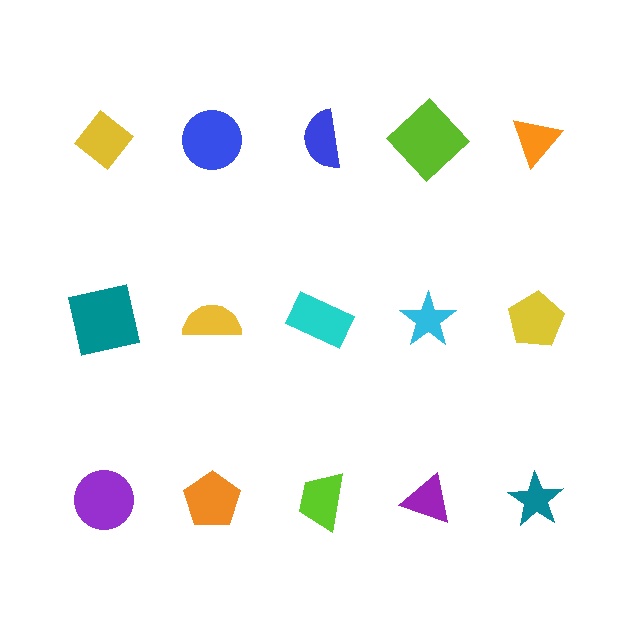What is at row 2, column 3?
A cyan rectangle.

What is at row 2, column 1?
A teal square.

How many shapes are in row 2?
5 shapes.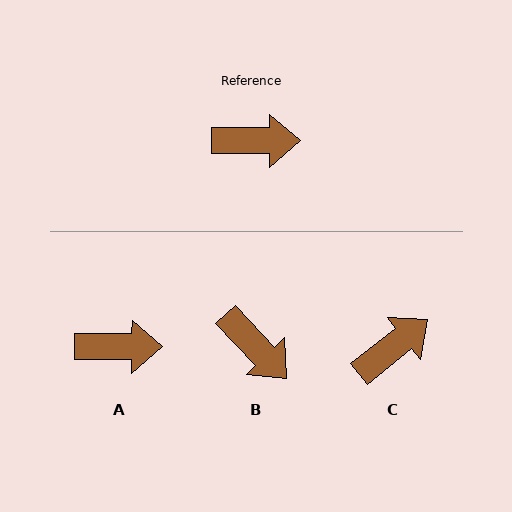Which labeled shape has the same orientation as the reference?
A.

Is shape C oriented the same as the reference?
No, it is off by about 39 degrees.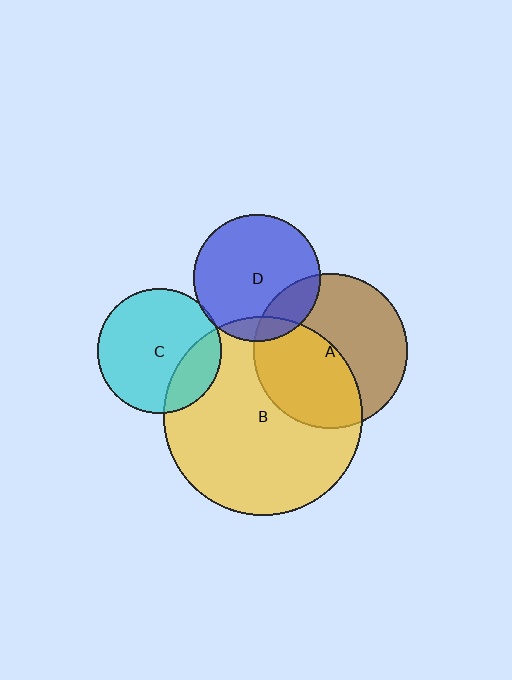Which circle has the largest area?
Circle B (yellow).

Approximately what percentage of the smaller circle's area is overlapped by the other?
Approximately 20%.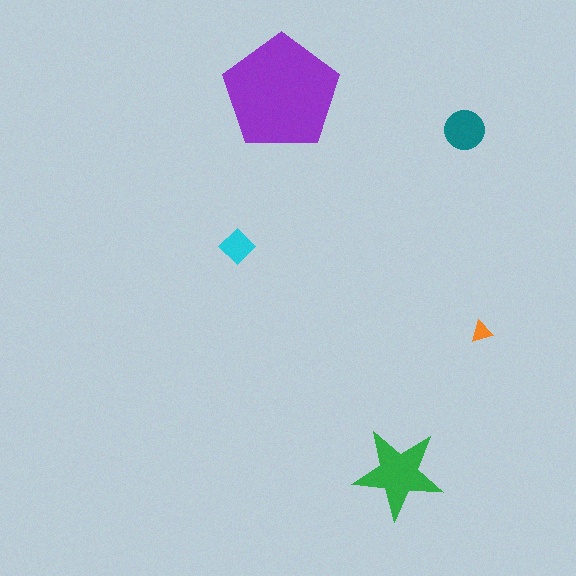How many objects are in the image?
There are 5 objects in the image.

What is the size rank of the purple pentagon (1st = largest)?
1st.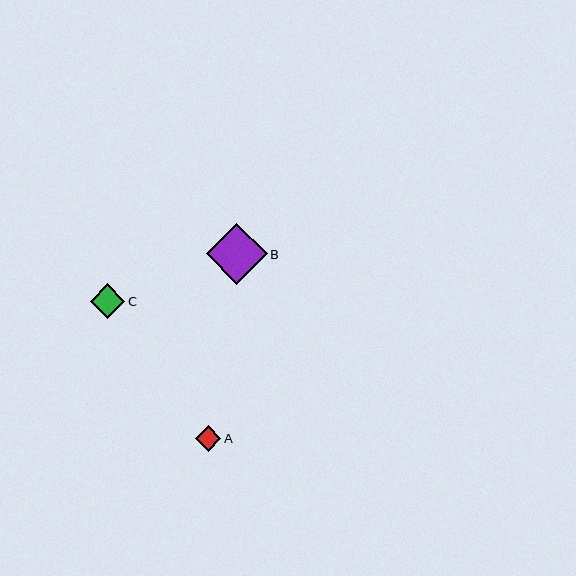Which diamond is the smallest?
Diamond A is the smallest with a size of approximately 26 pixels.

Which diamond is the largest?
Diamond B is the largest with a size of approximately 61 pixels.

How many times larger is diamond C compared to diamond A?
Diamond C is approximately 1.3 times the size of diamond A.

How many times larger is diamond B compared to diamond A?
Diamond B is approximately 2.4 times the size of diamond A.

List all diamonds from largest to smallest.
From largest to smallest: B, C, A.